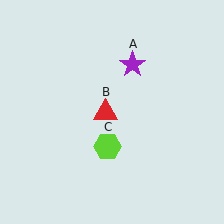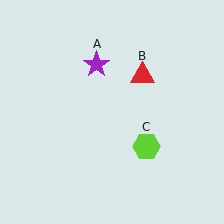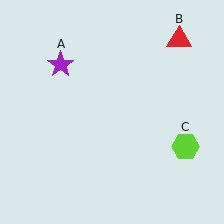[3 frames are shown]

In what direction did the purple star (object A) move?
The purple star (object A) moved left.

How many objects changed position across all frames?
3 objects changed position: purple star (object A), red triangle (object B), lime hexagon (object C).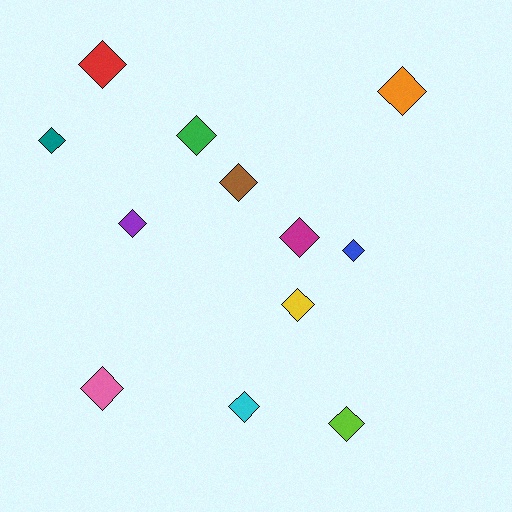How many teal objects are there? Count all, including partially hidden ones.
There is 1 teal object.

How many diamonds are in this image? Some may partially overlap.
There are 12 diamonds.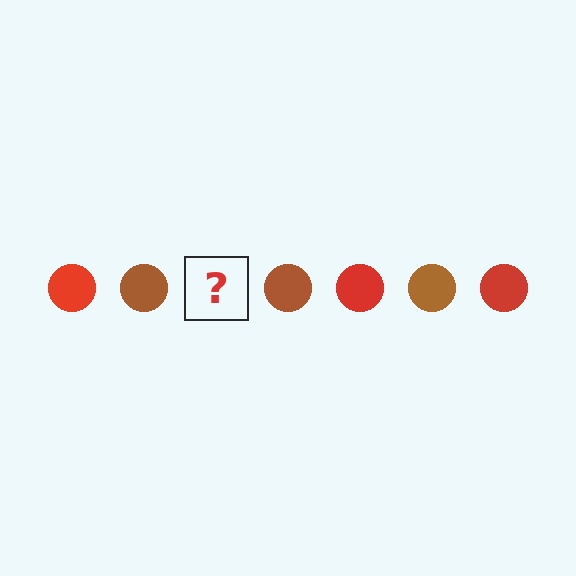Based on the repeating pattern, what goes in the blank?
The blank should be a red circle.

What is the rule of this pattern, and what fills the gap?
The rule is that the pattern cycles through red, brown circles. The gap should be filled with a red circle.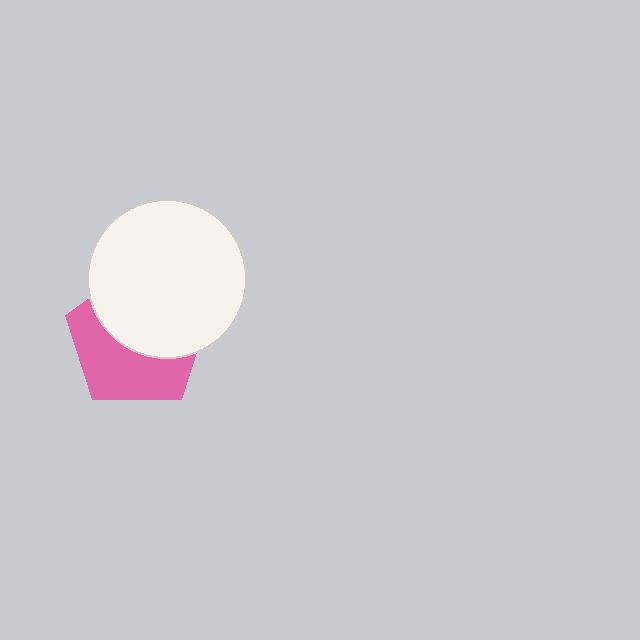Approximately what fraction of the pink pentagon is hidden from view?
Roughly 53% of the pink pentagon is hidden behind the white circle.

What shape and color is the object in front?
The object in front is a white circle.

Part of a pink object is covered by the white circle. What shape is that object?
It is a pentagon.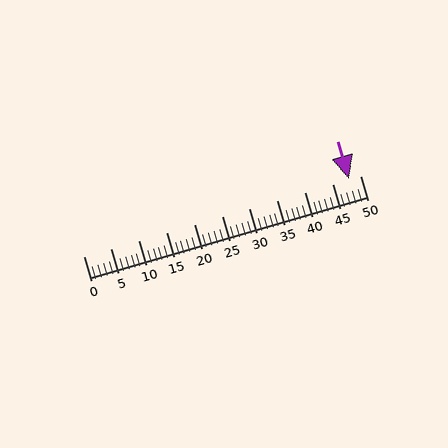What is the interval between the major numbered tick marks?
The major tick marks are spaced 5 units apart.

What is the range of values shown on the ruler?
The ruler shows values from 0 to 50.